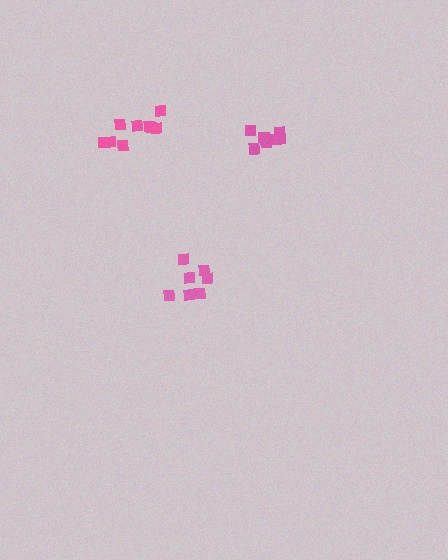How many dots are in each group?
Group 1: 7 dots, Group 2: 7 dots, Group 3: 9 dots (23 total).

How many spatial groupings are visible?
There are 3 spatial groupings.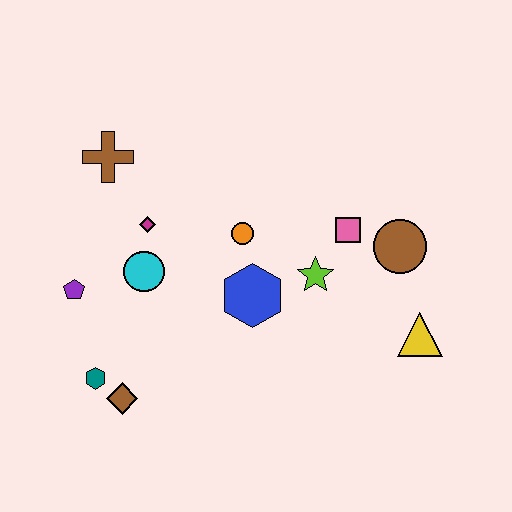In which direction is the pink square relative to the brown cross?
The pink square is to the right of the brown cross.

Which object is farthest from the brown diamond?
The brown circle is farthest from the brown diamond.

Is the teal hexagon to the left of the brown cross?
Yes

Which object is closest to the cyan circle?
The magenta diamond is closest to the cyan circle.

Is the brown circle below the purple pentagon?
No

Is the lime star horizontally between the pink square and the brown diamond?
Yes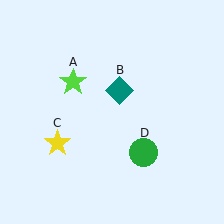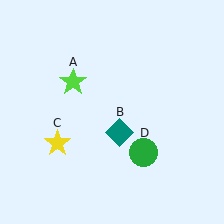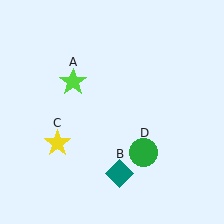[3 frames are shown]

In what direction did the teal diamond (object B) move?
The teal diamond (object B) moved down.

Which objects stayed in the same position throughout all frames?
Lime star (object A) and yellow star (object C) and green circle (object D) remained stationary.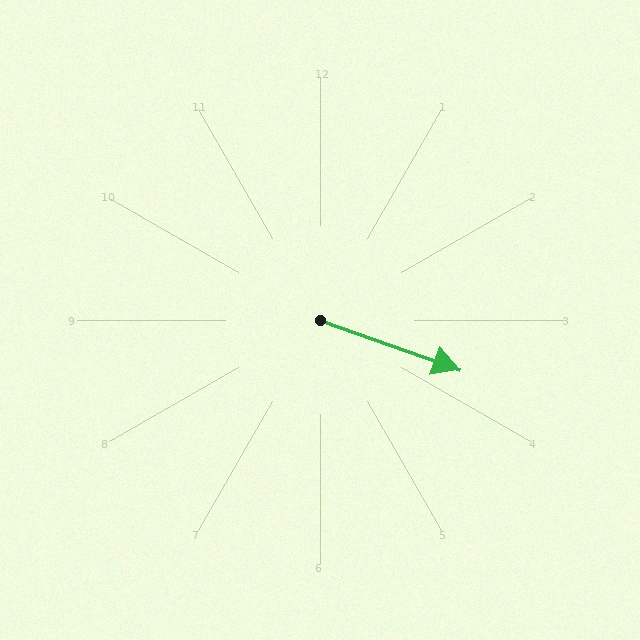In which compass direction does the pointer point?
East.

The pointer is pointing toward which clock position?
Roughly 4 o'clock.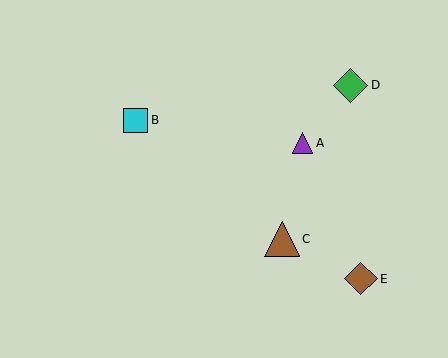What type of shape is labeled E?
Shape E is a brown diamond.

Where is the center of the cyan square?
The center of the cyan square is at (135, 120).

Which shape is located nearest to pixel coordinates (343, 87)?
The green diamond (labeled D) at (351, 85) is nearest to that location.